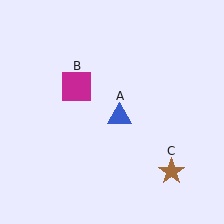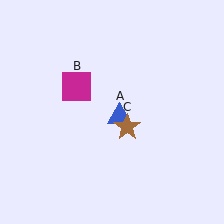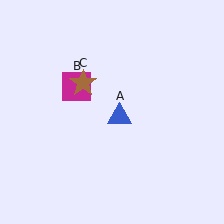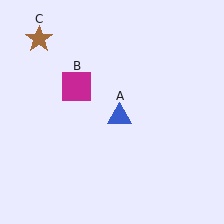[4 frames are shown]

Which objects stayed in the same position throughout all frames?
Blue triangle (object A) and magenta square (object B) remained stationary.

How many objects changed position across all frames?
1 object changed position: brown star (object C).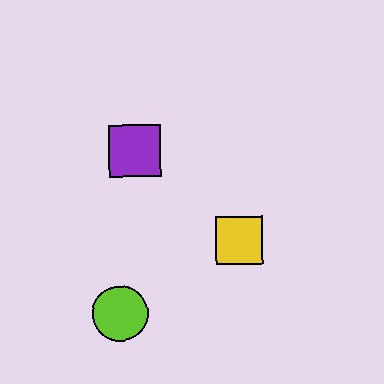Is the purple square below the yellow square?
No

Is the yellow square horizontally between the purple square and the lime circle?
No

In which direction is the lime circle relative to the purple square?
The lime circle is below the purple square.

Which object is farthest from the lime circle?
The purple square is farthest from the lime circle.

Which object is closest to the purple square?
The yellow square is closest to the purple square.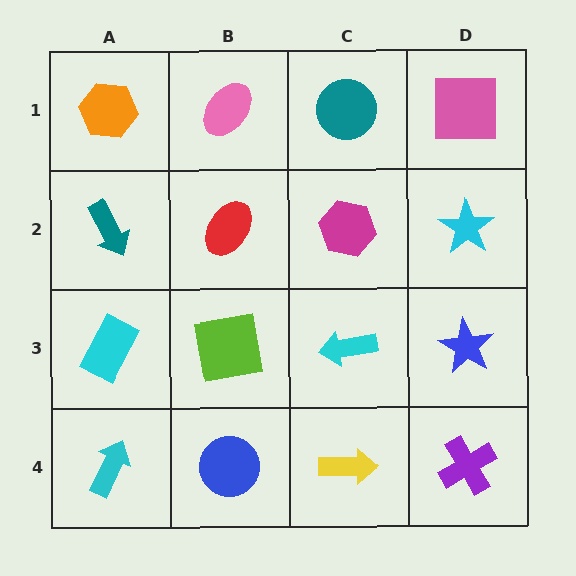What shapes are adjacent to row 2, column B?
A pink ellipse (row 1, column B), a lime square (row 3, column B), a teal arrow (row 2, column A), a magenta hexagon (row 2, column C).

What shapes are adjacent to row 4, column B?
A lime square (row 3, column B), a cyan arrow (row 4, column A), a yellow arrow (row 4, column C).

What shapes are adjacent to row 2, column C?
A teal circle (row 1, column C), a cyan arrow (row 3, column C), a red ellipse (row 2, column B), a cyan star (row 2, column D).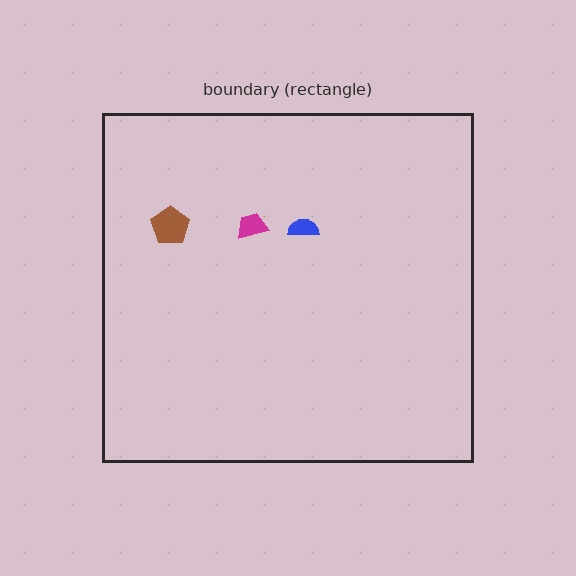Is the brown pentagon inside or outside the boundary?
Inside.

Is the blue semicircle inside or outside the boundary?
Inside.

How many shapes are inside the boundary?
3 inside, 0 outside.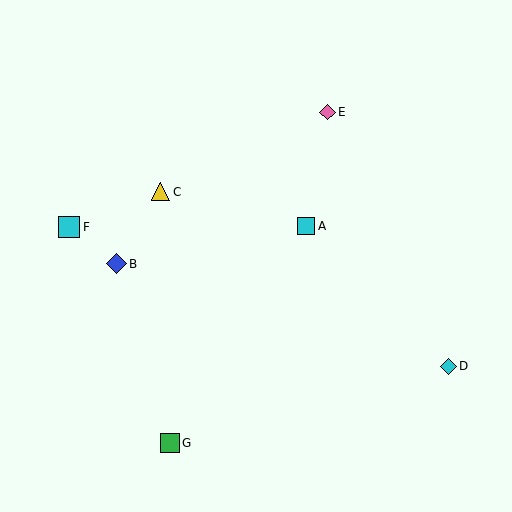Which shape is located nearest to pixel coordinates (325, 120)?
The pink diamond (labeled E) at (327, 112) is nearest to that location.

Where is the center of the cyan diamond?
The center of the cyan diamond is at (448, 366).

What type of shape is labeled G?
Shape G is a green square.